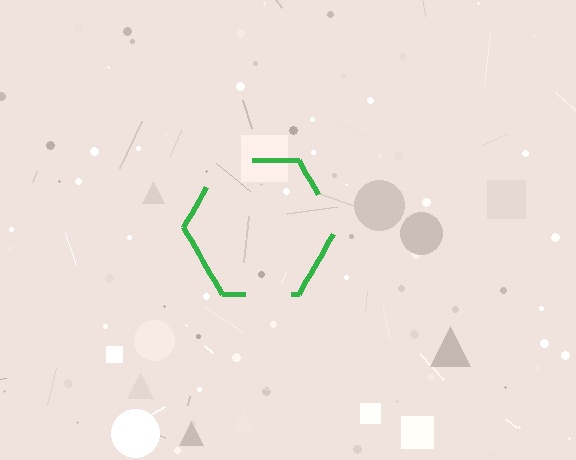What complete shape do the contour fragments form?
The contour fragments form a hexagon.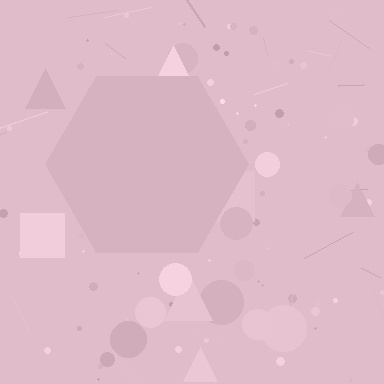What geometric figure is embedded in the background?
A hexagon is embedded in the background.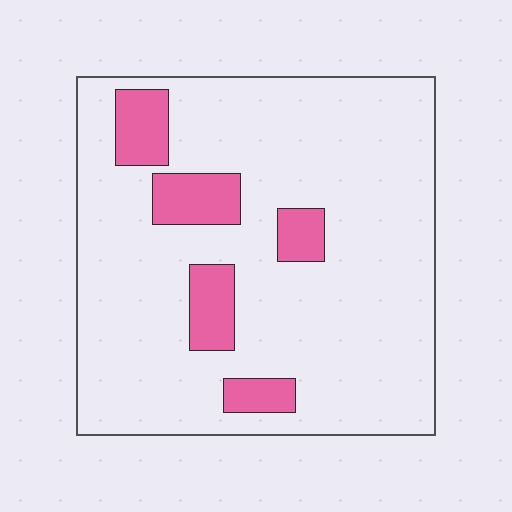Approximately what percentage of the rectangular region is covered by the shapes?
Approximately 15%.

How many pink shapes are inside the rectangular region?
5.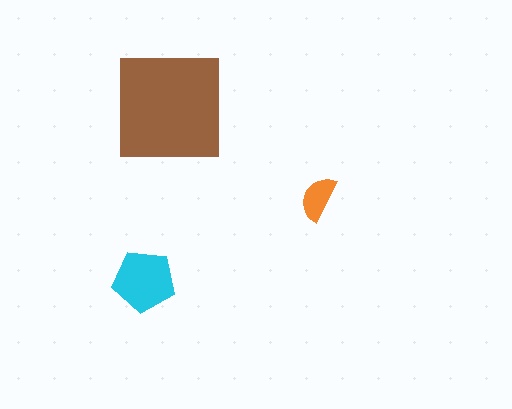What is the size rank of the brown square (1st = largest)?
1st.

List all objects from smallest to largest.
The orange semicircle, the cyan pentagon, the brown square.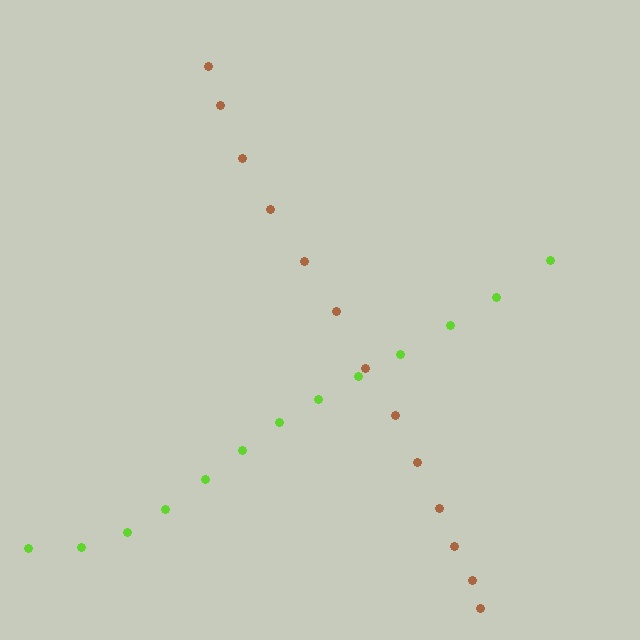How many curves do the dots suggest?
There are 2 distinct paths.